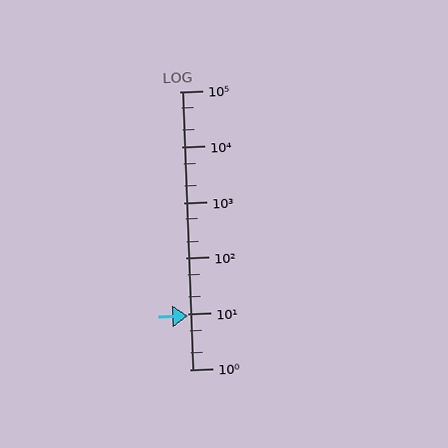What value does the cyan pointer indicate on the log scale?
The pointer indicates approximately 9.2.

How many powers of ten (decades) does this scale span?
The scale spans 5 decades, from 1 to 100000.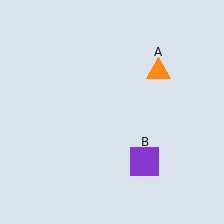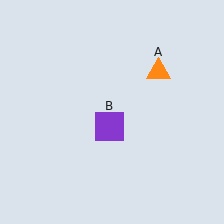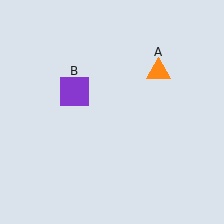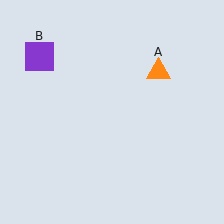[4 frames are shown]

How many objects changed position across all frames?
1 object changed position: purple square (object B).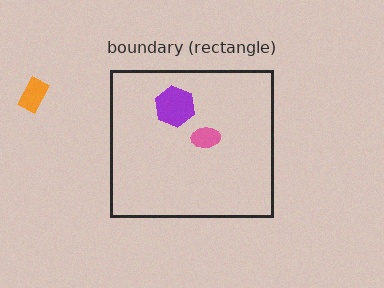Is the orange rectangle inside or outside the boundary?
Outside.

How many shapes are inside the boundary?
2 inside, 1 outside.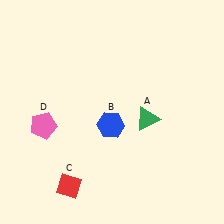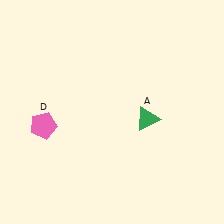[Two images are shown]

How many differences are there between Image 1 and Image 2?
There are 2 differences between the two images.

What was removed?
The red diamond (C), the blue hexagon (B) were removed in Image 2.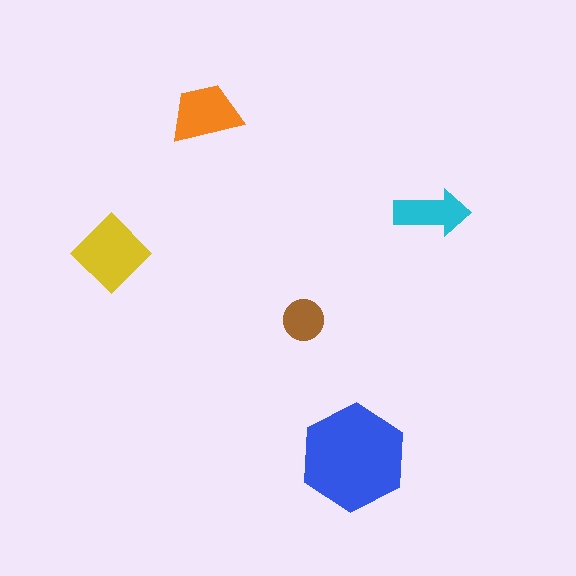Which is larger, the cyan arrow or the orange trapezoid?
The orange trapezoid.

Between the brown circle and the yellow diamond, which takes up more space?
The yellow diamond.